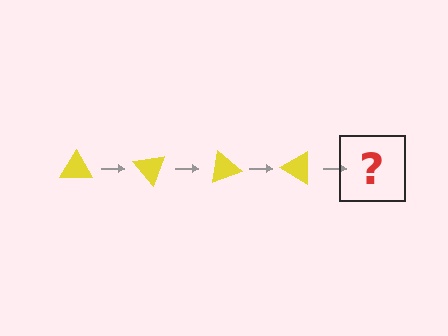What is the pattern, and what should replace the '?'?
The pattern is that the triangle rotates 50 degrees each step. The '?' should be a yellow triangle rotated 200 degrees.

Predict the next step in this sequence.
The next step is a yellow triangle rotated 200 degrees.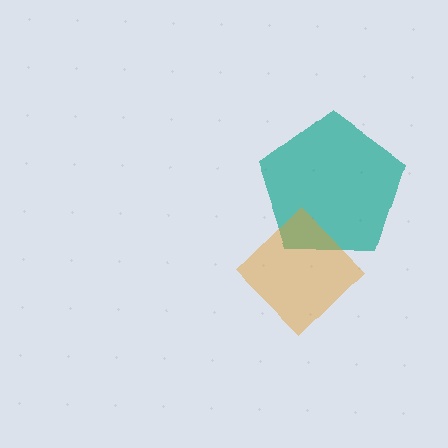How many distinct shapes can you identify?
There are 2 distinct shapes: a teal pentagon, an orange diamond.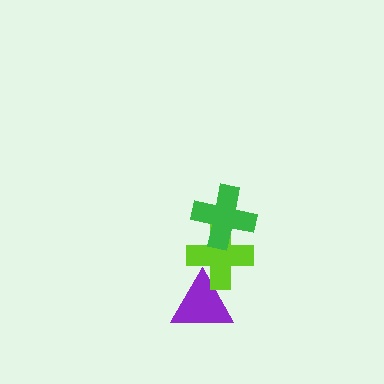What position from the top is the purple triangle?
The purple triangle is 3rd from the top.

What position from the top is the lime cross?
The lime cross is 2nd from the top.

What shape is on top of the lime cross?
The green cross is on top of the lime cross.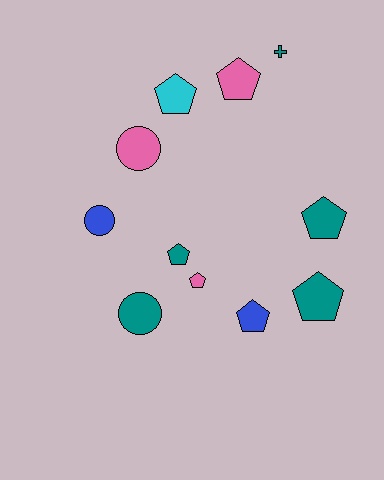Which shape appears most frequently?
Pentagon, with 7 objects.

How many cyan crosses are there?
There are no cyan crosses.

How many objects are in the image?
There are 11 objects.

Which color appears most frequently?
Teal, with 5 objects.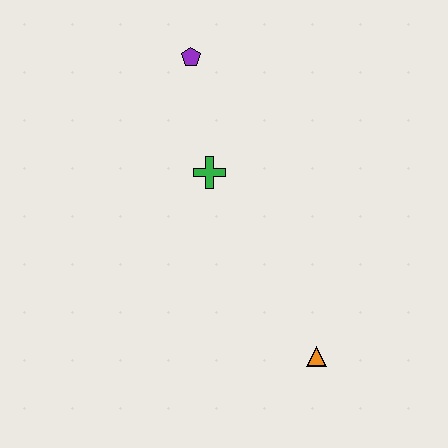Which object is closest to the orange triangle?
The green cross is closest to the orange triangle.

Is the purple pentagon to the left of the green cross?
Yes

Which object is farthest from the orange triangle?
The purple pentagon is farthest from the orange triangle.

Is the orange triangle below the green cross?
Yes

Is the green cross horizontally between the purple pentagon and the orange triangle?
Yes